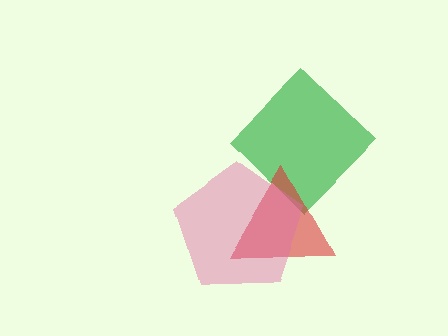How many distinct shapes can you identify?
There are 3 distinct shapes: a green diamond, a red triangle, a pink pentagon.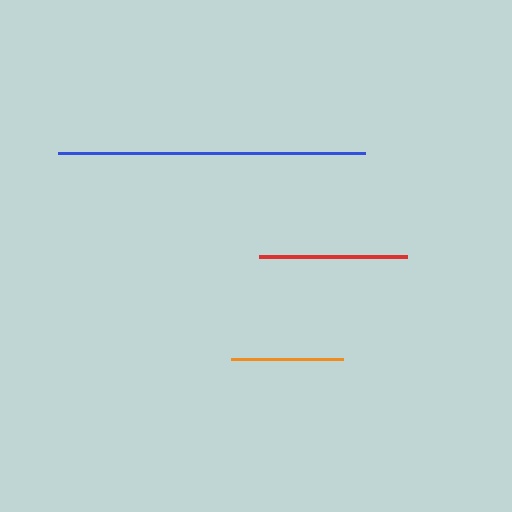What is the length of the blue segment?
The blue segment is approximately 307 pixels long.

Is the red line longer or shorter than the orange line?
The red line is longer than the orange line.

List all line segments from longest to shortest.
From longest to shortest: blue, red, orange.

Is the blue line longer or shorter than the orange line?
The blue line is longer than the orange line.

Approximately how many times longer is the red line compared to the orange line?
The red line is approximately 1.3 times the length of the orange line.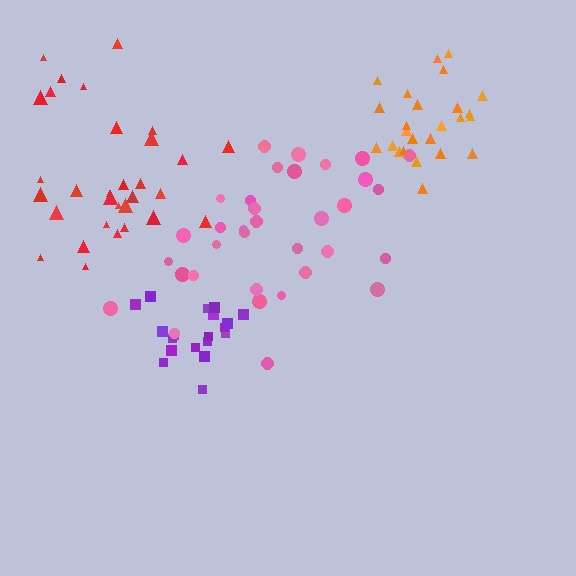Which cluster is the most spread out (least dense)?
Pink.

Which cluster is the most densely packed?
Purple.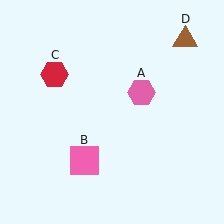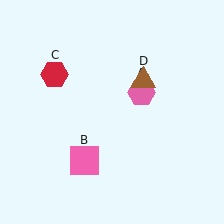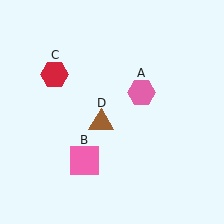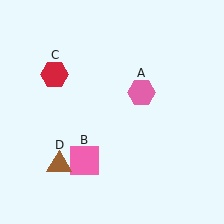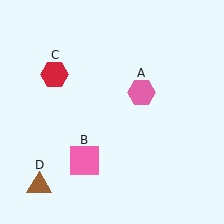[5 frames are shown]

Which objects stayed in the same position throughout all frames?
Pink hexagon (object A) and pink square (object B) and red hexagon (object C) remained stationary.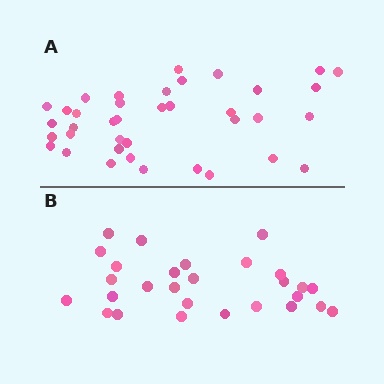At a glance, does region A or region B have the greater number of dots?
Region A (the top region) has more dots.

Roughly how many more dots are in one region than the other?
Region A has roughly 10 or so more dots than region B.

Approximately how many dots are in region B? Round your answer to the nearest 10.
About 30 dots. (The exact count is 28, which rounds to 30.)